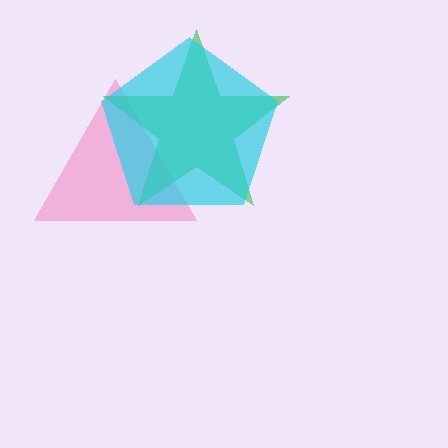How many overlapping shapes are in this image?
There are 3 overlapping shapes in the image.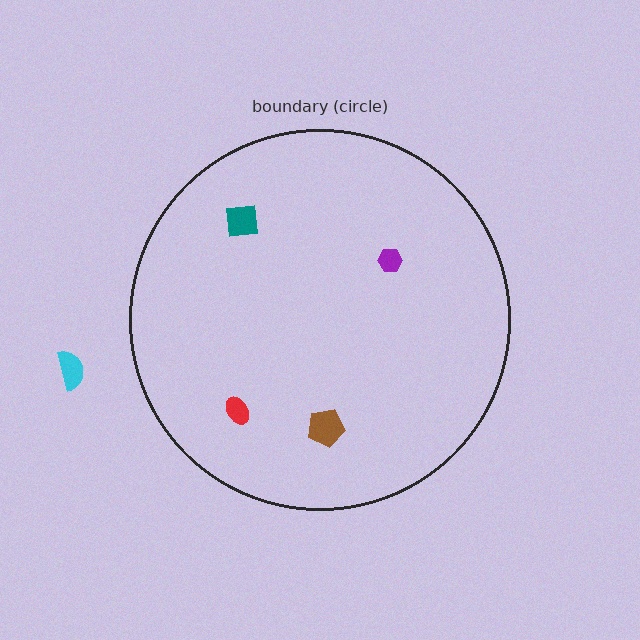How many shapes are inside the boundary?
4 inside, 1 outside.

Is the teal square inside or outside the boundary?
Inside.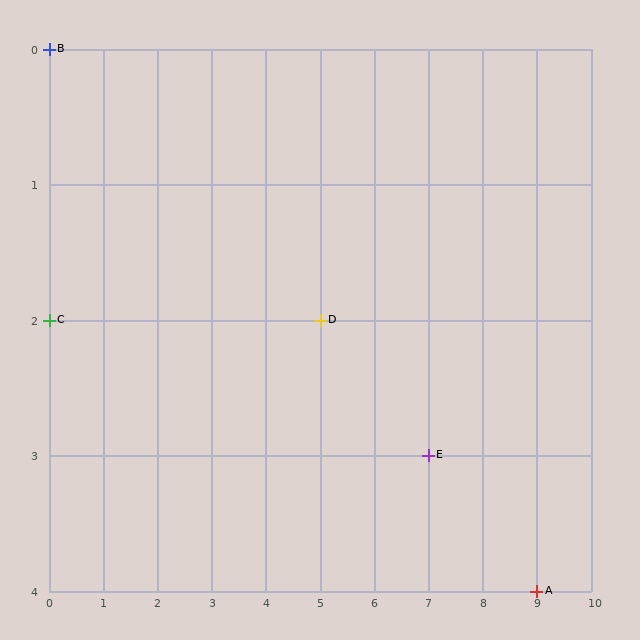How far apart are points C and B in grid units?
Points C and B are 2 rows apart.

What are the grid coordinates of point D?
Point D is at grid coordinates (5, 2).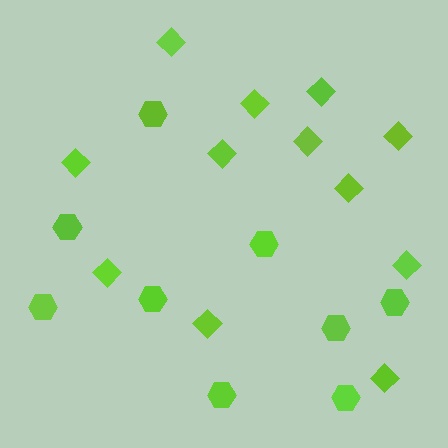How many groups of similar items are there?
There are 2 groups: one group of hexagons (9) and one group of diamonds (12).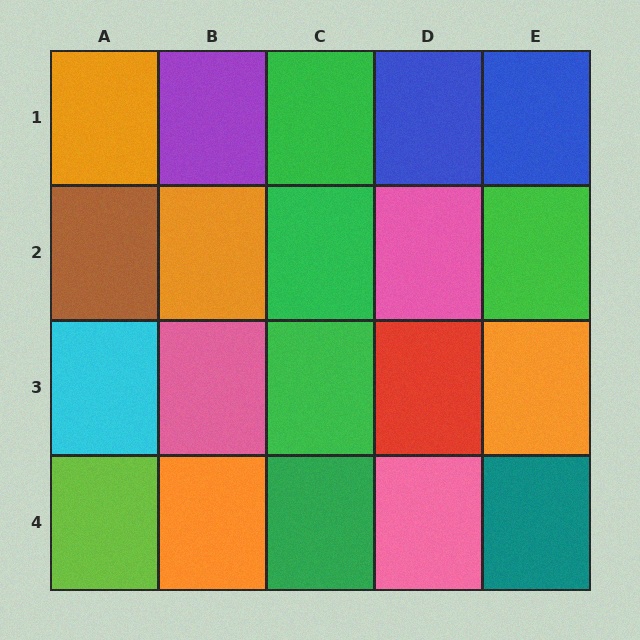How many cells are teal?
1 cell is teal.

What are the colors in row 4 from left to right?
Lime, orange, green, pink, teal.